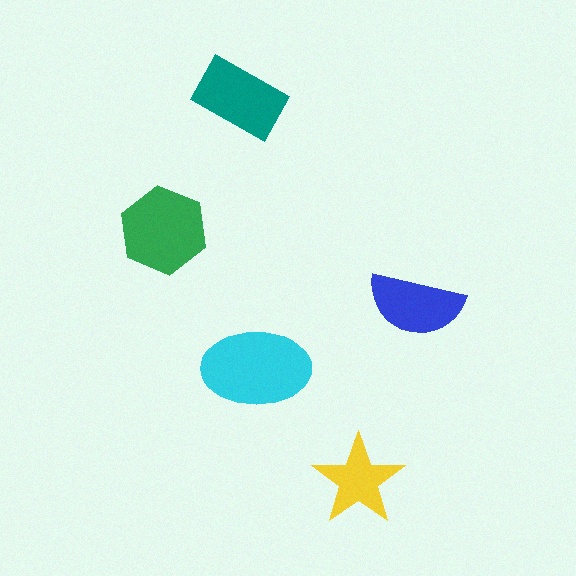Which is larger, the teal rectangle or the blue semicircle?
The teal rectangle.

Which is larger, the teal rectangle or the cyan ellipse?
The cyan ellipse.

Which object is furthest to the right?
The blue semicircle is rightmost.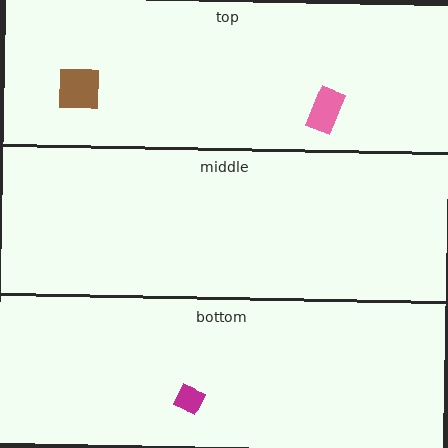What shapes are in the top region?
The brown square, the pink rectangle.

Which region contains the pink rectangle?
The top region.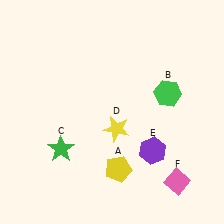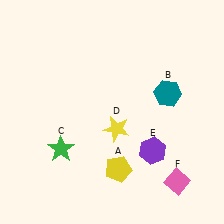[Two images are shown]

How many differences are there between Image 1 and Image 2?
There is 1 difference between the two images.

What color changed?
The hexagon (B) changed from green in Image 1 to teal in Image 2.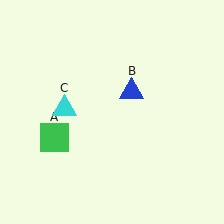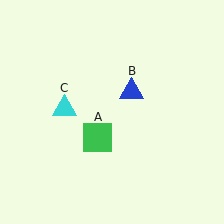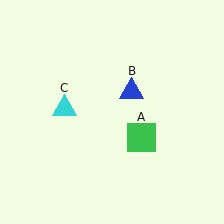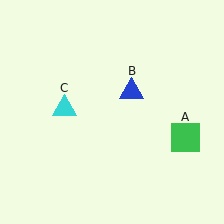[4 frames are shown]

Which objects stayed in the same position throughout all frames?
Blue triangle (object B) and cyan triangle (object C) remained stationary.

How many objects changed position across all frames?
1 object changed position: green square (object A).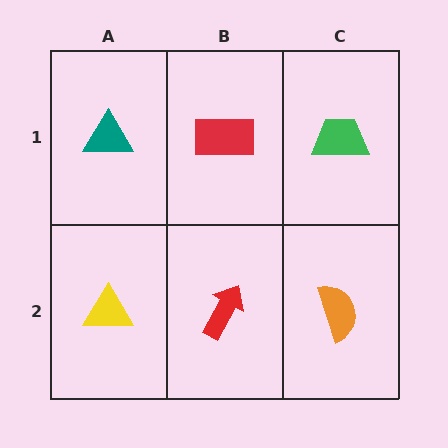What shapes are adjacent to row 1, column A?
A yellow triangle (row 2, column A), a red rectangle (row 1, column B).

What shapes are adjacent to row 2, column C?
A green trapezoid (row 1, column C), a red arrow (row 2, column B).